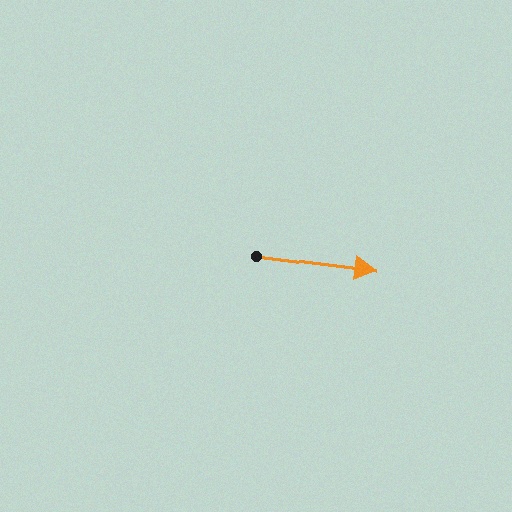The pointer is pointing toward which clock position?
Roughly 3 o'clock.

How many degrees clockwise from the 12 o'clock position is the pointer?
Approximately 97 degrees.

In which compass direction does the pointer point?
East.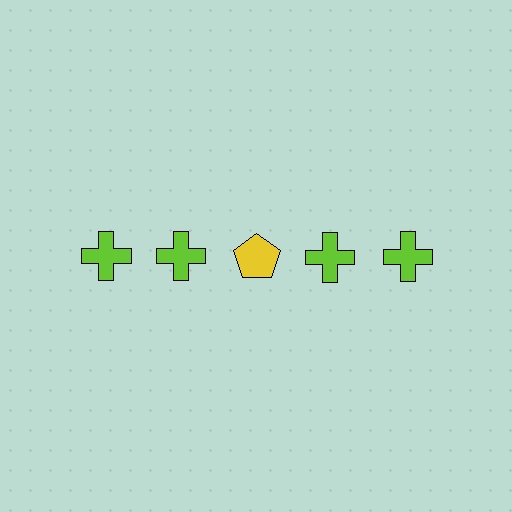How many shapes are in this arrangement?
There are 5 shapes arranged in a grid pattern.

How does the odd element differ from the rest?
It differs in both color (yellow instead of lime) and shape (pentagon instead of cross).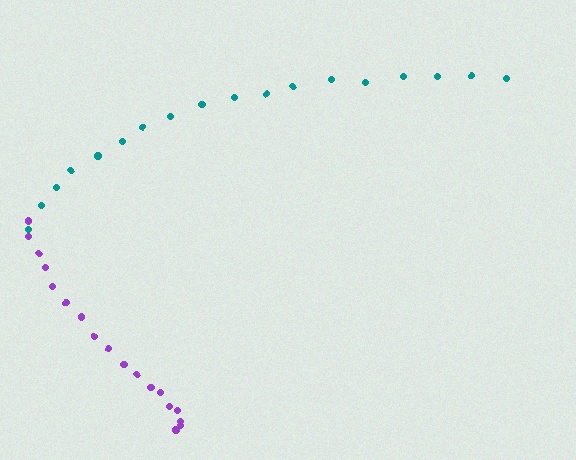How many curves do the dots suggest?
There are 2 distinct paths.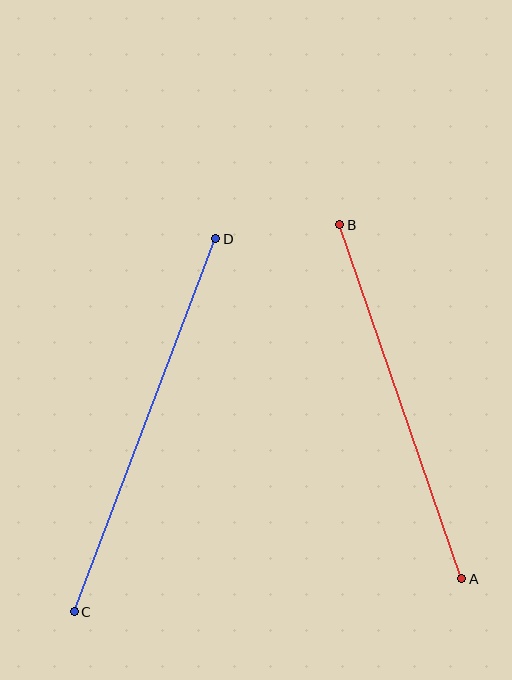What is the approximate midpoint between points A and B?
The midpoint is at approximately (401, 402) pixels.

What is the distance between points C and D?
The distance is approximately 399 pixels.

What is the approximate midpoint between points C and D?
The midpoint is at approximately (145, 425) pixels.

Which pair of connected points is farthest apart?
Points C and D are farthest apart.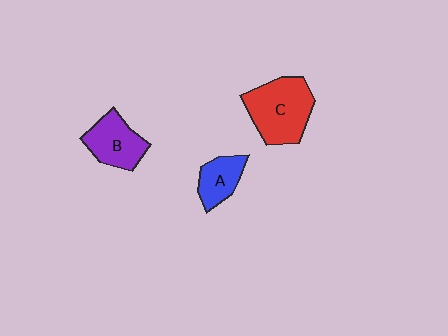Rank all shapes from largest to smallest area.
From largest to smallest: C (red), B (purple), A (blue).